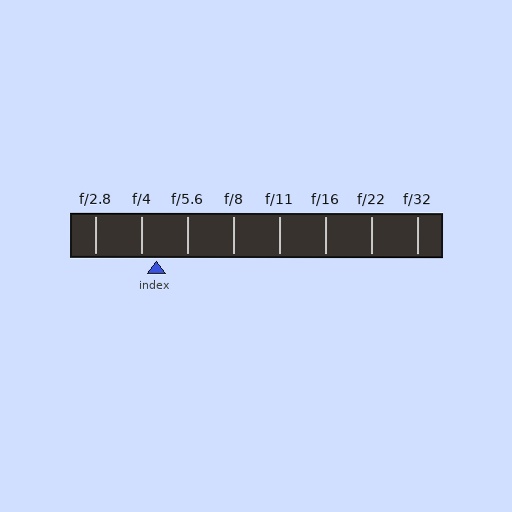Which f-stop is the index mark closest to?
The index mark is closest to f/4.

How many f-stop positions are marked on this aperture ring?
There are 8 f-stop positions marked.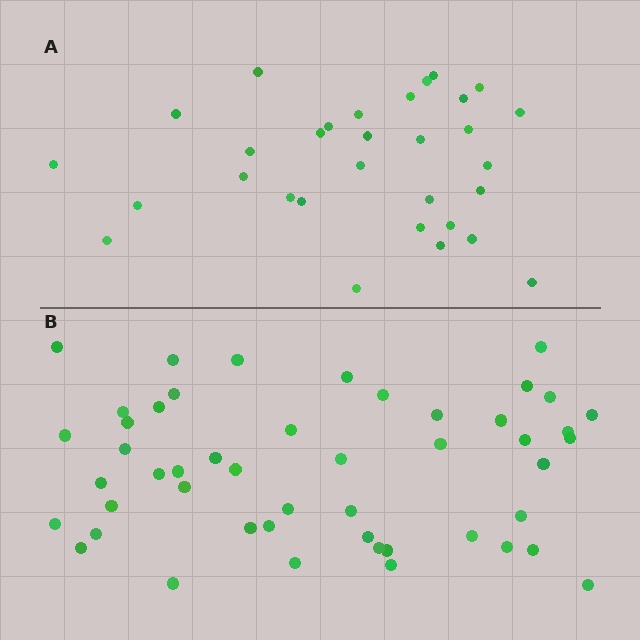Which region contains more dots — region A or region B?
Region B (the bottom region) has more dots.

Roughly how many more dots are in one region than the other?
Region B has approximately 20 more dots than region A.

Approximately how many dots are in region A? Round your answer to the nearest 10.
About 30 dots. (The exact count is 31, which rounds to 30.)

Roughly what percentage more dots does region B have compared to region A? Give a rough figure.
About 60% more.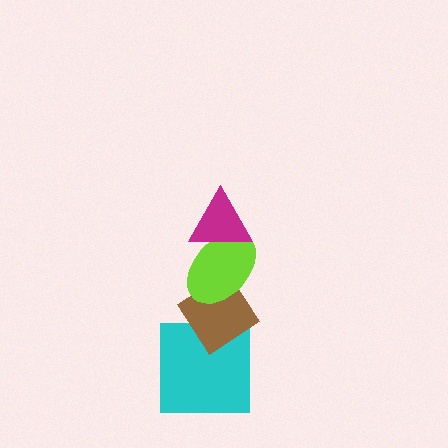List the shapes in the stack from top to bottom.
From top to bottom: the magenta triangle, the lime ellipse, the brown diamond, the cyan square.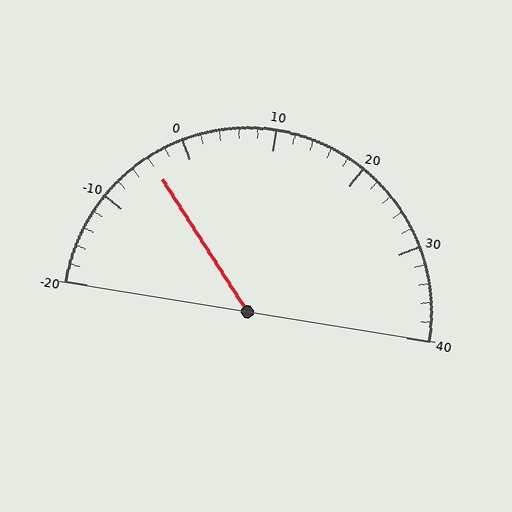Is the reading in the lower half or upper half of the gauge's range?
The reading is in the lower half of the range (-20 to 40).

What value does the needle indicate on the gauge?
The needle indicates approximately -4.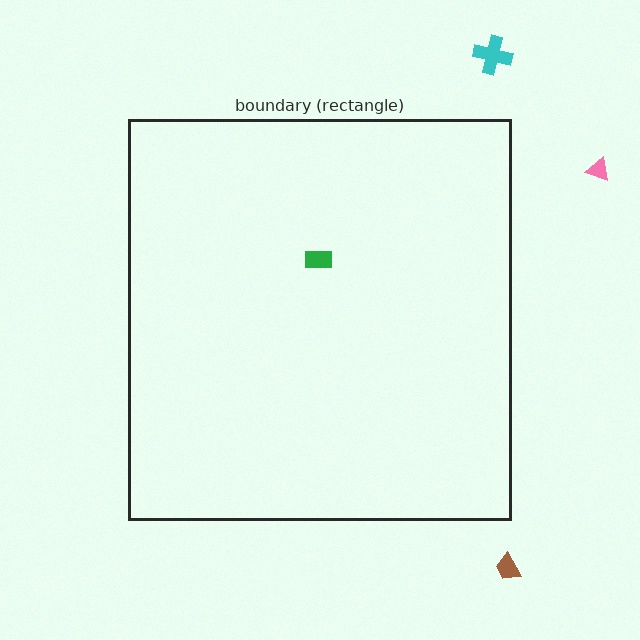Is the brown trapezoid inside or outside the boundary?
Outside.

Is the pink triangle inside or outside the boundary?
Outside.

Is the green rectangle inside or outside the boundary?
Inside.